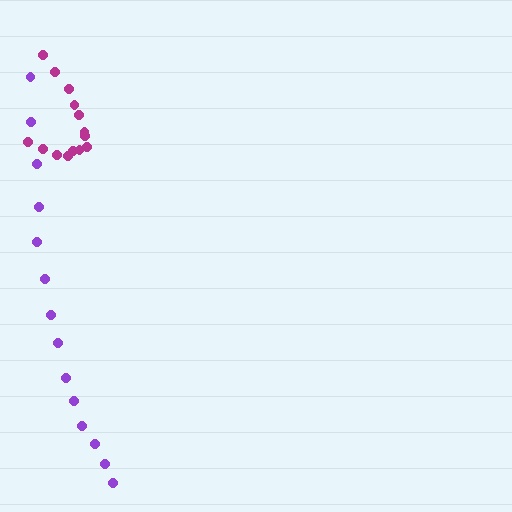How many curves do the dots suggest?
There are 2 distinct paths.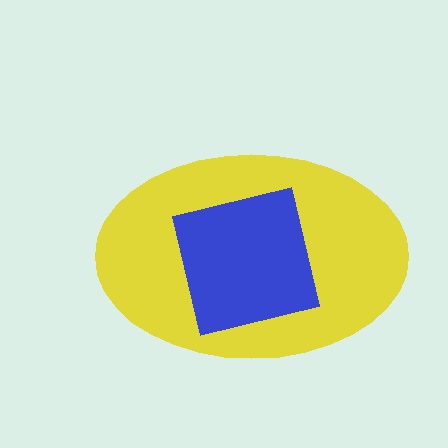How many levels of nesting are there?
2.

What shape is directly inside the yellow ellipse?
The blue square.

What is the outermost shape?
The yellow ellipse.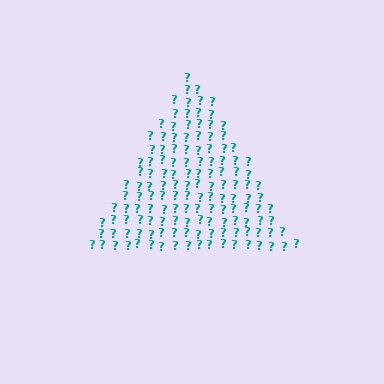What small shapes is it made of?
It is made of small question marks.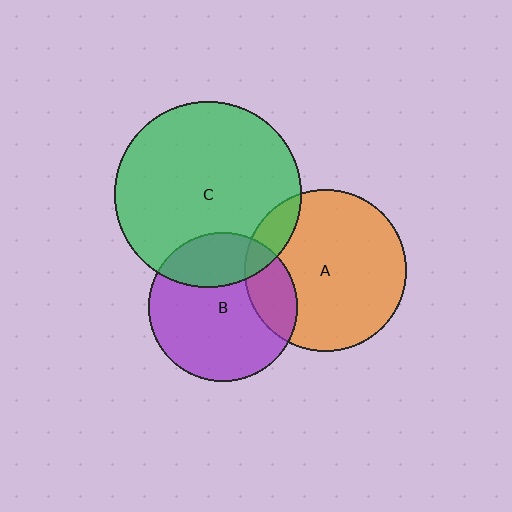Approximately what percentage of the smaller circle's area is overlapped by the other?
Approximately 10%.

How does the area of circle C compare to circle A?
Approximately 1.3 times.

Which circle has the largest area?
Circle C (green).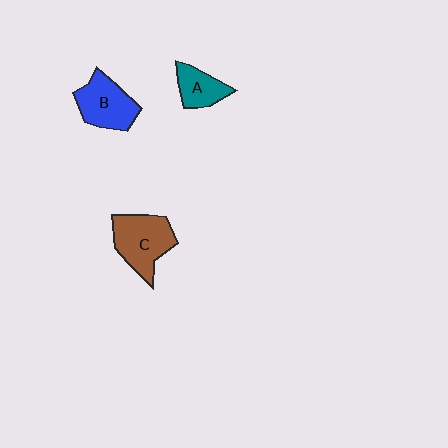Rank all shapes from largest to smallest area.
From largest to smallest: C (brown), B (blue), A (teal).